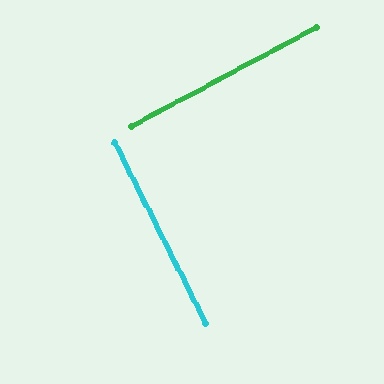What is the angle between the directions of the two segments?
Approximately 89 degrees.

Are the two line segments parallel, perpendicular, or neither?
Perpendicular — they meet at approximately 89°.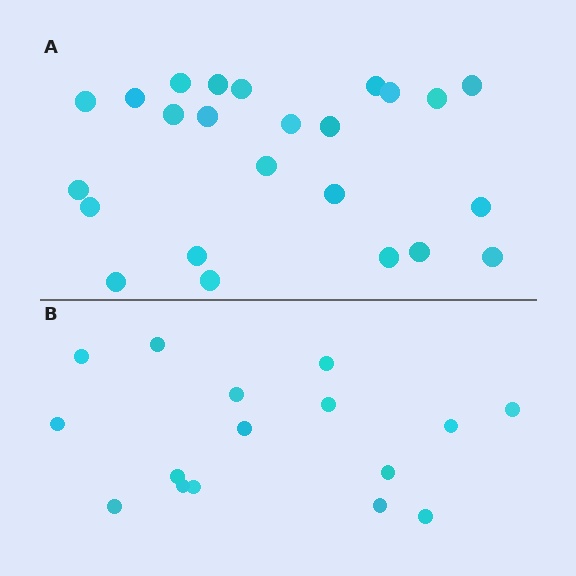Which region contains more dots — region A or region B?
Region A (the top region) has more dots.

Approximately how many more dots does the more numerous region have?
Region A has roughly 8 or so more dots than region B.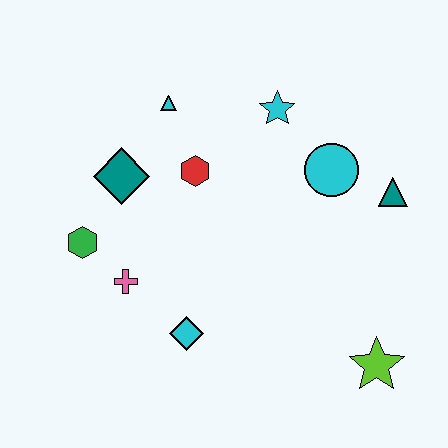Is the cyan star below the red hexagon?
No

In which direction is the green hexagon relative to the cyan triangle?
The green hexagon is below the cyan triangle.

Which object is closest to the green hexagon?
The pink cross is closest to the green hexagon.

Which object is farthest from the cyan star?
The lime star is farthest from the cyan star.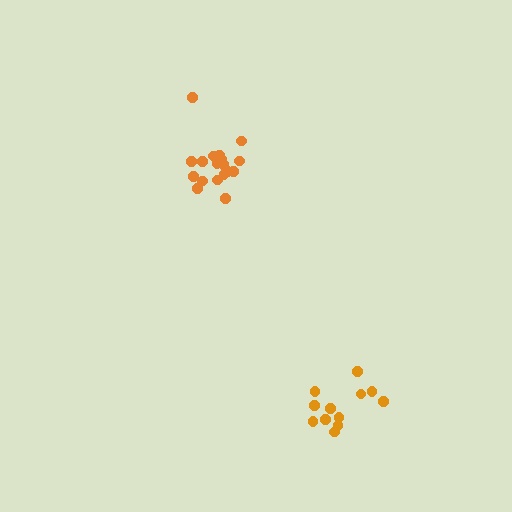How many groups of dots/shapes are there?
There are 2 groups.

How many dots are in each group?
Group 1: 12 dots, Group 2: 18 dots (30 total).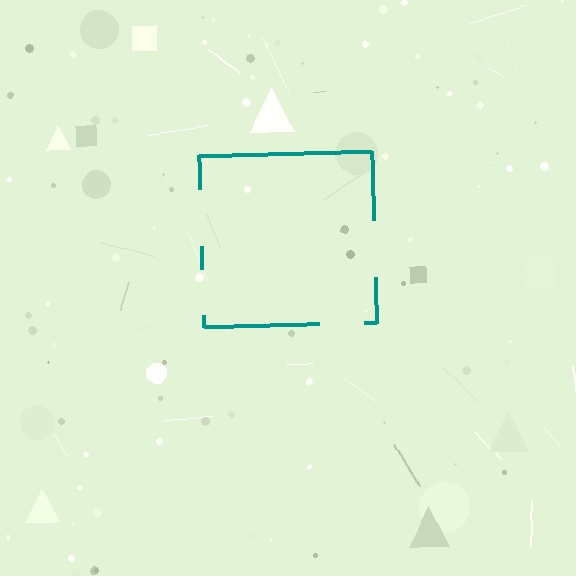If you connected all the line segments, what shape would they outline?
They would outline a square.